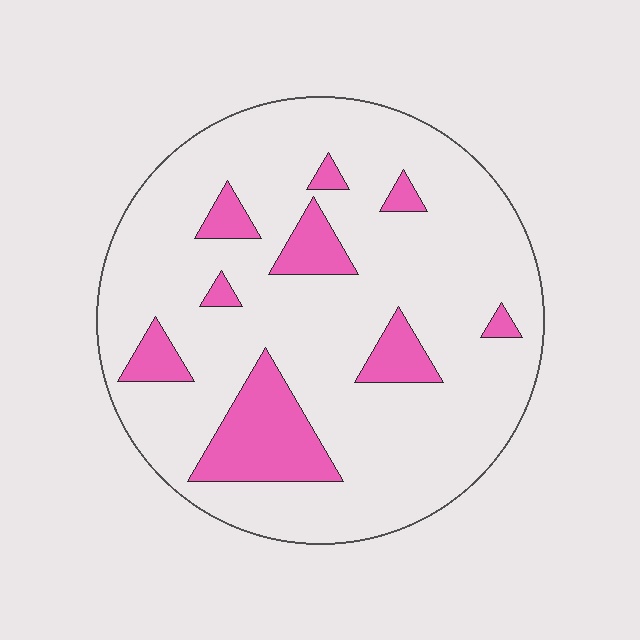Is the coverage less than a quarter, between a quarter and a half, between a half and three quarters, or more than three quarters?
Less than a quarter.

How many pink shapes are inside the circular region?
9.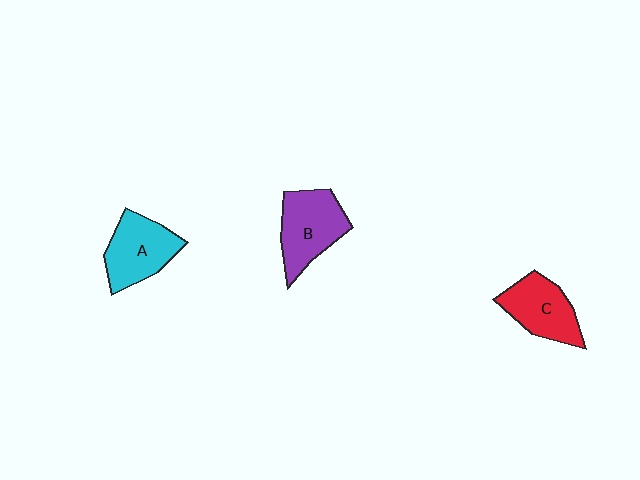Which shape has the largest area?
Shape B (purple).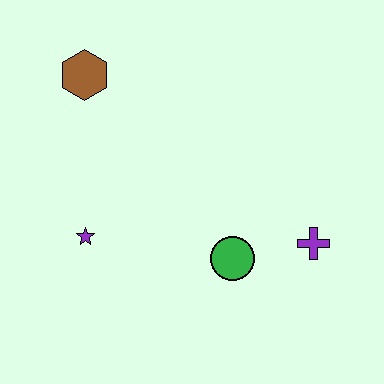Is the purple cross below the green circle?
No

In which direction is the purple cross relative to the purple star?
The purple cross is to the right of the purple star.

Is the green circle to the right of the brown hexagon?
Yes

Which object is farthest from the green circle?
The brown hexagon is farthest from the green circle.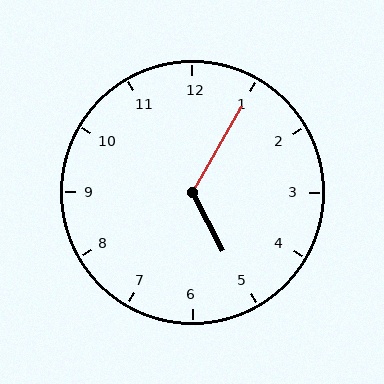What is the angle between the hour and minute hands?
Approximately 122 degrees.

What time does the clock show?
5:05.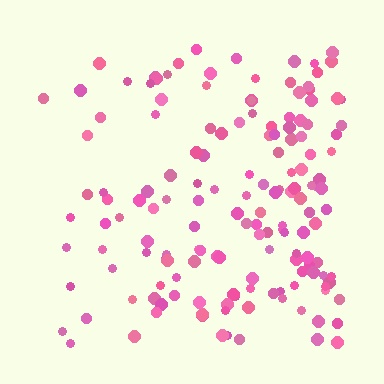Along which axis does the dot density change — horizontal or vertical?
Horizontal.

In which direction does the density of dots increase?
From left to right, with the right side densest.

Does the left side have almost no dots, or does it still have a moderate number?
Still a moderate number, just noticeably fewer than the right.